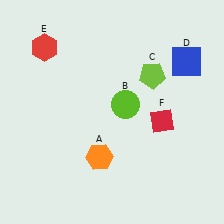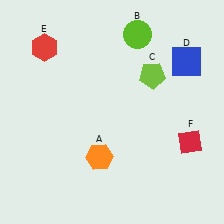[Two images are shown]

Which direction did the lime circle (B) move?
The lime circle (B) moved up.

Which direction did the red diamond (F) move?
The red diamond (F) moved right.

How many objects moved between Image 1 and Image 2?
2 objects moved between the two images.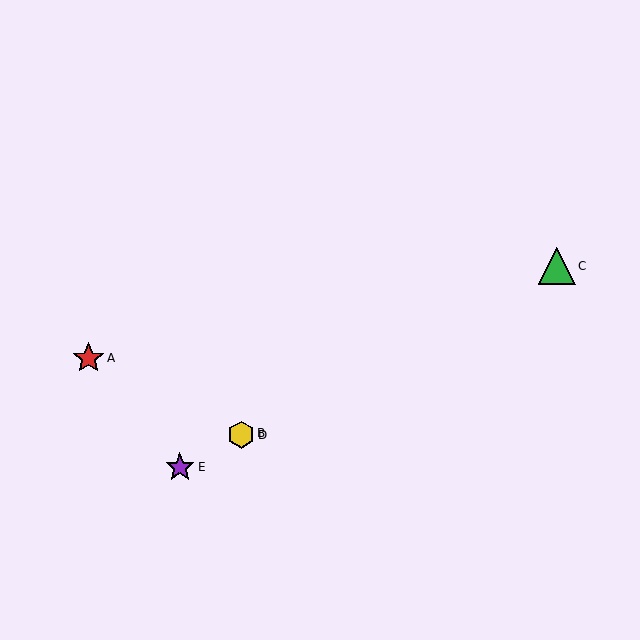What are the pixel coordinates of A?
Object A is at (89, 358).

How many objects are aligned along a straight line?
4 objects (B, C, D, E) are aligned along a straight line.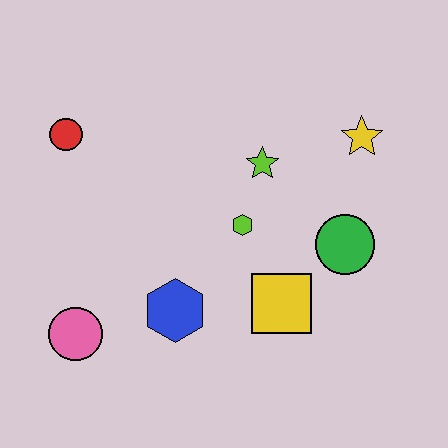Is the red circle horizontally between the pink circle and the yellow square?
No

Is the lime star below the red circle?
Yes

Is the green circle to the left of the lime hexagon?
No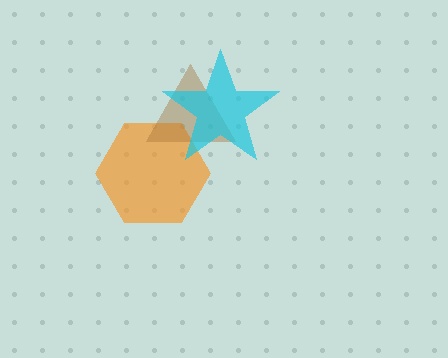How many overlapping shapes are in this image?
There are 3 overlapping shapes in the image.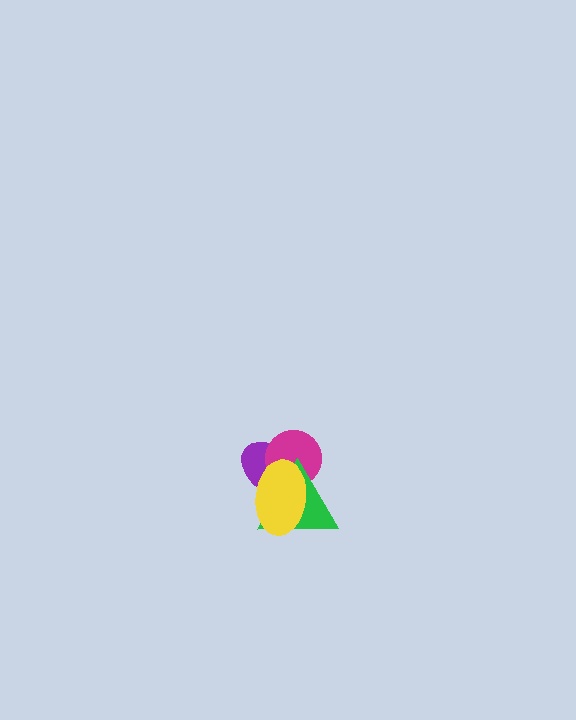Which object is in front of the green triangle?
The yellow ellipse is in front of the green triangle.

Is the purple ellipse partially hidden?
Yes, it is partially covered by another shape.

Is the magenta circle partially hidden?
Yes, it is partially covered by another shape.